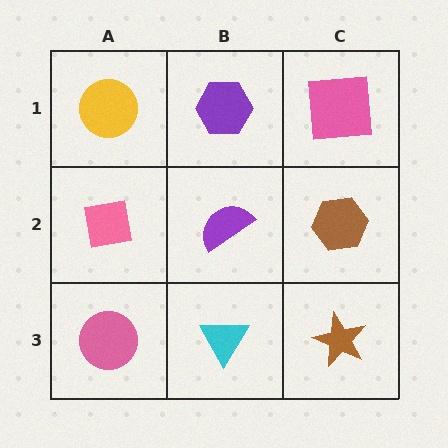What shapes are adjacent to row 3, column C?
A brown hexagon (row 2, column C), a cyan triangle (row 3, column B).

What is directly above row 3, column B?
A purple semicircle.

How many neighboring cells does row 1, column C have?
2.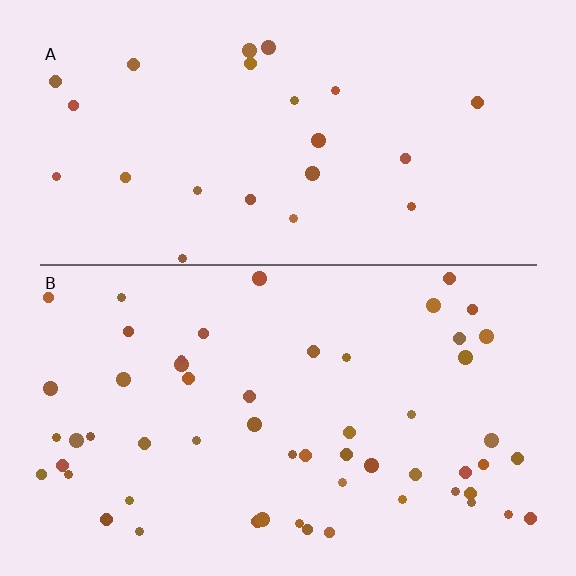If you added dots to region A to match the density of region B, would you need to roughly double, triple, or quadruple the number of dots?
Approximately double.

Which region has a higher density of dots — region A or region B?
B (the bottom).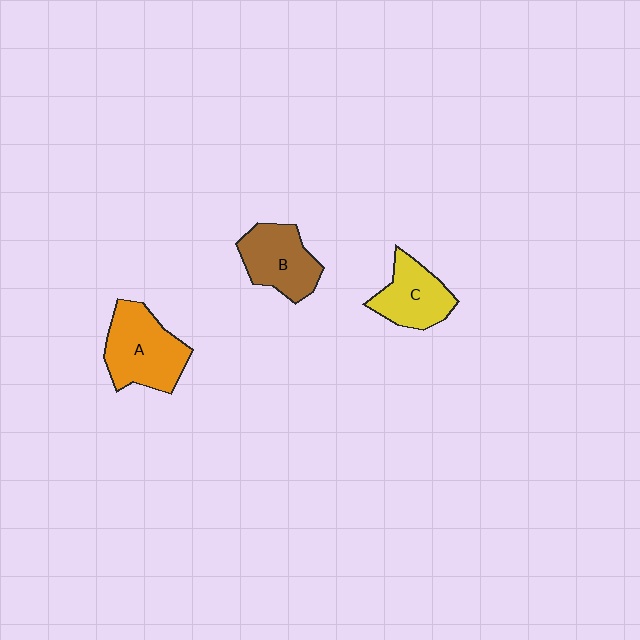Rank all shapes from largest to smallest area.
From largest to smallest: A (orange), B (brown), C (yellow).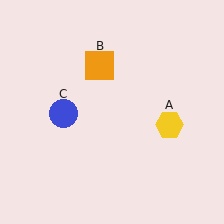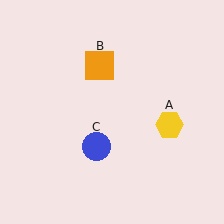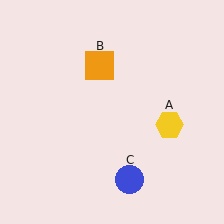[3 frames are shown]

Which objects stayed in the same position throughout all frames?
Yellow hexagon (object A) and orange square (object B) remained stationary.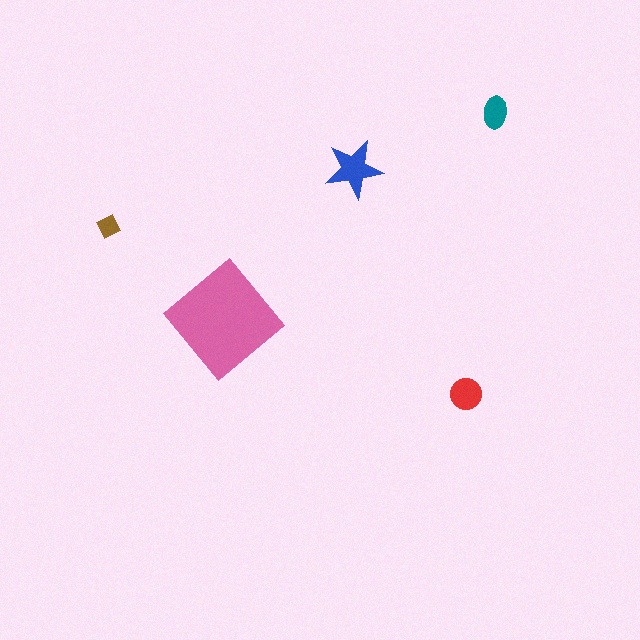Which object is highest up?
The teal ellipse is topmost.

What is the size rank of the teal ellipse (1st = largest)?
4th.